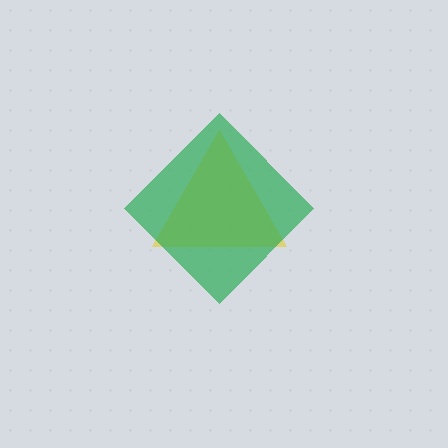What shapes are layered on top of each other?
The layered shapes are: a yellow triangle, a green diamond.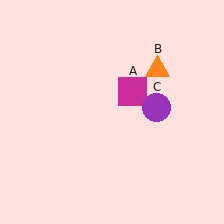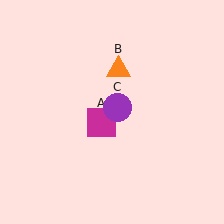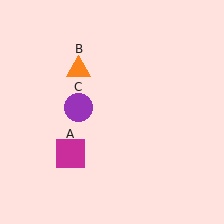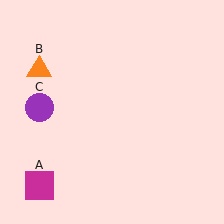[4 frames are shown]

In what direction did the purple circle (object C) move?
The purple circle (object C) moved left.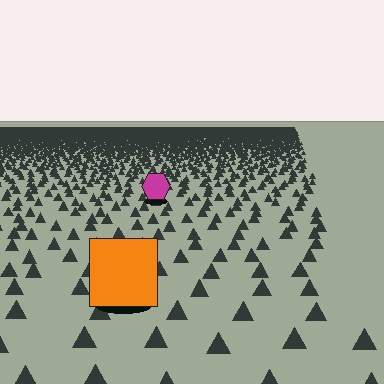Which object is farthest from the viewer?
The magenta hexagon is farthest from the viewer. It appears smaller and the ground texture around it is denser.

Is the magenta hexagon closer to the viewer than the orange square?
No. The orange square is closer — you can tell from the texture gradient: the ground texture is coarser near it.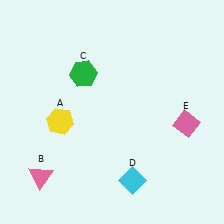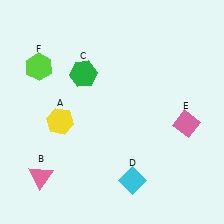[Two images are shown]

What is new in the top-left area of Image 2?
A lime hexagon (F) was added in the top-left area of Image 2.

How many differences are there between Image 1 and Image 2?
There is 1 difference between the two images.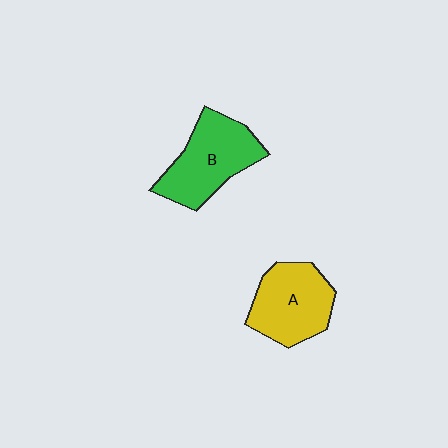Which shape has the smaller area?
Shape A (yellow).